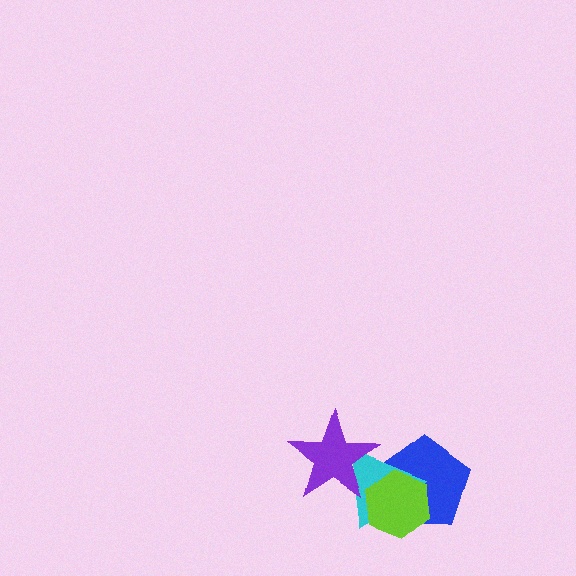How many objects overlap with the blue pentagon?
2 objects overlap with the blue pentagon.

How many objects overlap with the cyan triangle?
3 objects overlap with the cyan triangle.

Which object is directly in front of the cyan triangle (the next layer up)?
The lime hexagon is directly in front of the cyan triangle.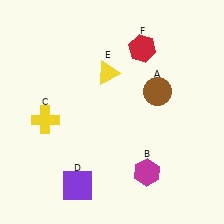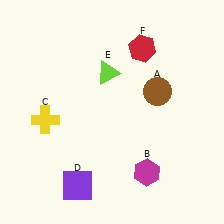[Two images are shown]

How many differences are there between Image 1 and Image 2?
There is 1 difference between the two images.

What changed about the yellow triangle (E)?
In Image 1, E is yellow. In Image 2, it changed to lime.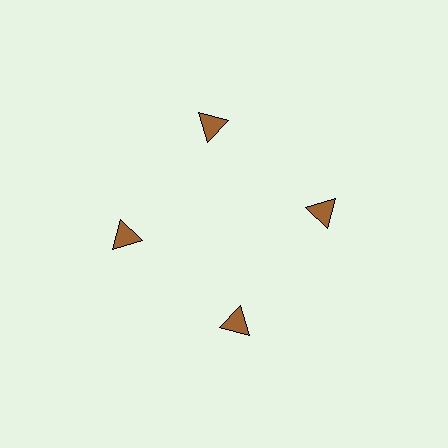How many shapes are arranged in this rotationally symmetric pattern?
There are 4 shapes, arranged in 4 groups of 1.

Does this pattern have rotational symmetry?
Yes, this pattern has 4-fold rotational symmetry. It looks the same after rotating 90 degrees around the center.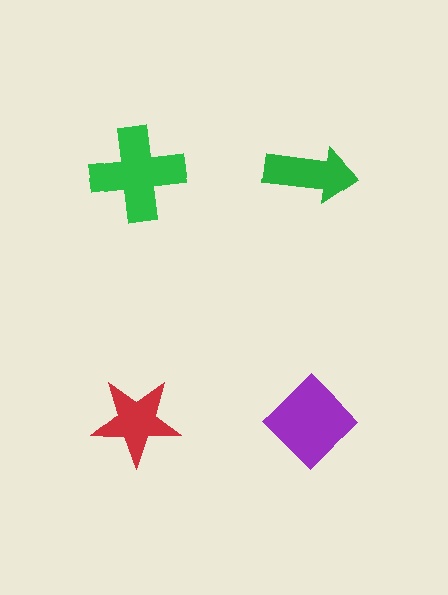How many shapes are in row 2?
2 shapes.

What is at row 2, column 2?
A purple diamond.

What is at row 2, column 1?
A red star.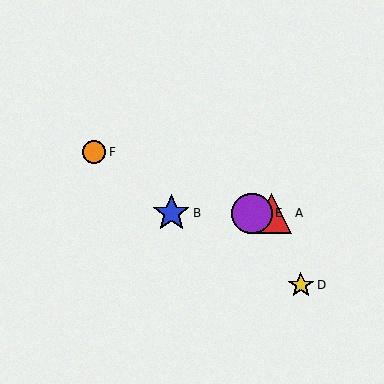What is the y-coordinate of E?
Object E is at y≈213.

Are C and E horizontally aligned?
Yes, both are at y≈213.